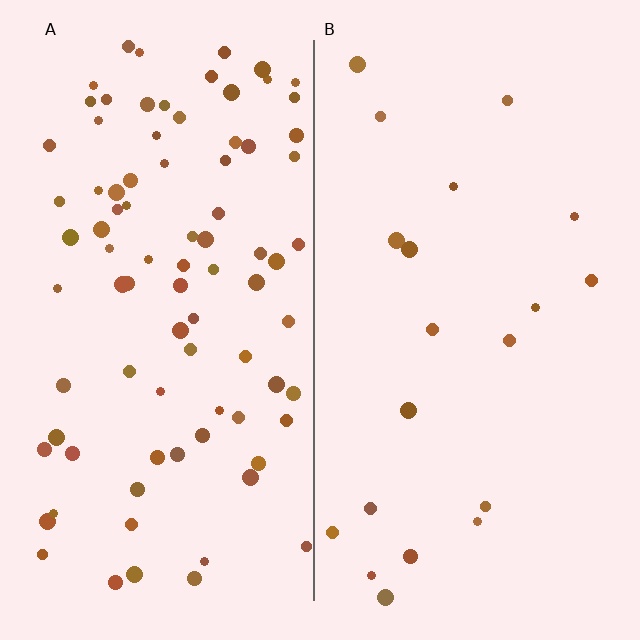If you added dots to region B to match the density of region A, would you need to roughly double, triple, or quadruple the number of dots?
Approximately quadruple.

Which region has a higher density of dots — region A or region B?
A (the left).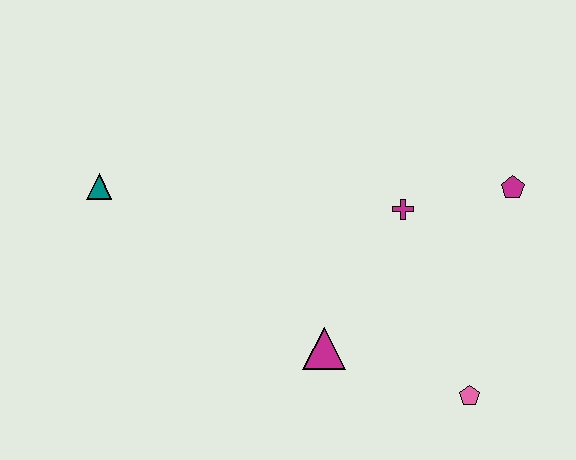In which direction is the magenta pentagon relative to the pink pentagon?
The magenta pentagon is above the pink pentagon.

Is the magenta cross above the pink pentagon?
Yes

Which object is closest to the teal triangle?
The magenta triangle is closest to the teal triangle.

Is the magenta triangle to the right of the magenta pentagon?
No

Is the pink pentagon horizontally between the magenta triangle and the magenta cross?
No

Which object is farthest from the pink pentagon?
The teal triangle is farthest from the pink pentagon.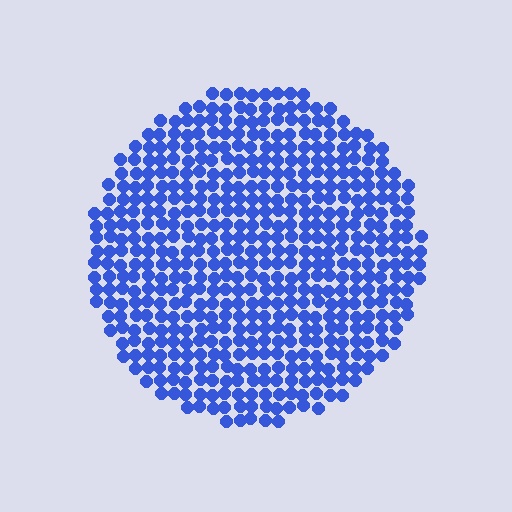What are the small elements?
The small elements are circles.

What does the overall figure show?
The overall figure shows a circle.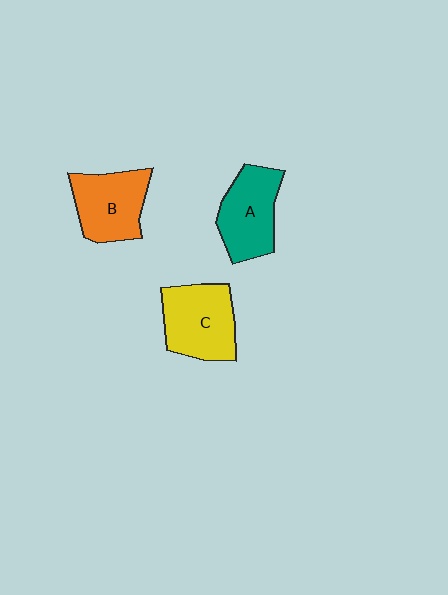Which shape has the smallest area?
Shape B (orange).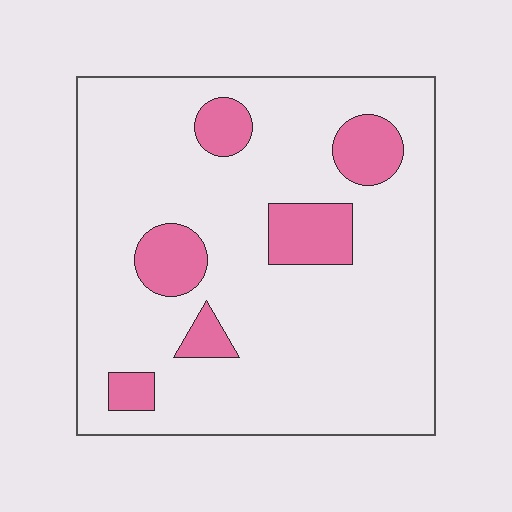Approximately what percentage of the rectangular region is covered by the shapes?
Approximately 15%.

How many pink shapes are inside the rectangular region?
6.